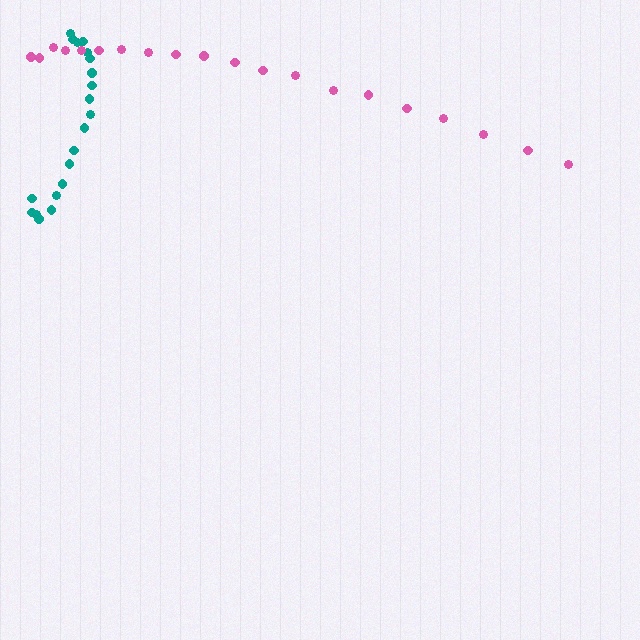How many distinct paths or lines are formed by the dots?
There are 2 distinct paths.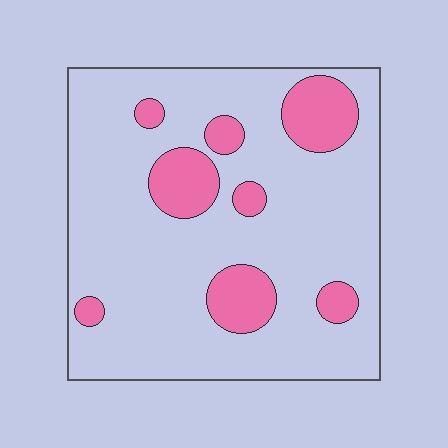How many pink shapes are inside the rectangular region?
8.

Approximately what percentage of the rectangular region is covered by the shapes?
Approximately 20%.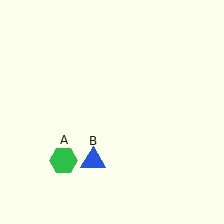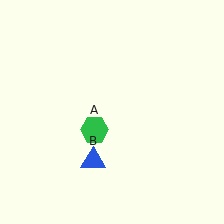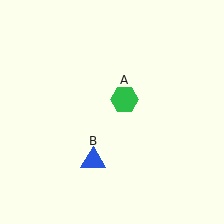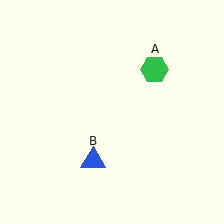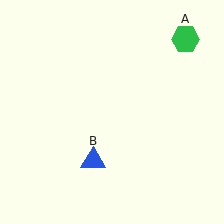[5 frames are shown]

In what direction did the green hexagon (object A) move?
The green hexagon (object A) moved up and to the right.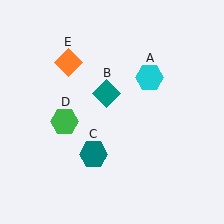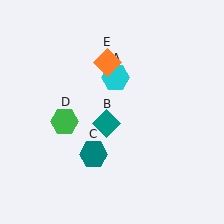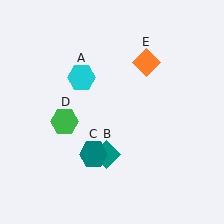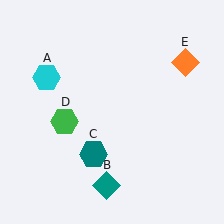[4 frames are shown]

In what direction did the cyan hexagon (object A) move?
The cyan hexagon (object A) moved left.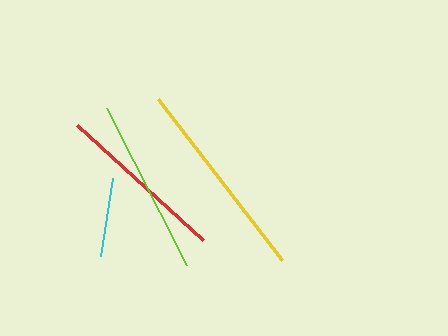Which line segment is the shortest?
The cyan line is the shortest at approximately 79 pixels.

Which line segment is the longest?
The yellow line is the longest at approximately 203 pixels.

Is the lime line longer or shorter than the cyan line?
The lime line is longer than the cyan line.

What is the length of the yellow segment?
The yellow segment is approximately 203 pixels long.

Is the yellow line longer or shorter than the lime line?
The yellow line is longer than the lime line.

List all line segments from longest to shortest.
From longest to shortest: yellow, lime, red, cyan.